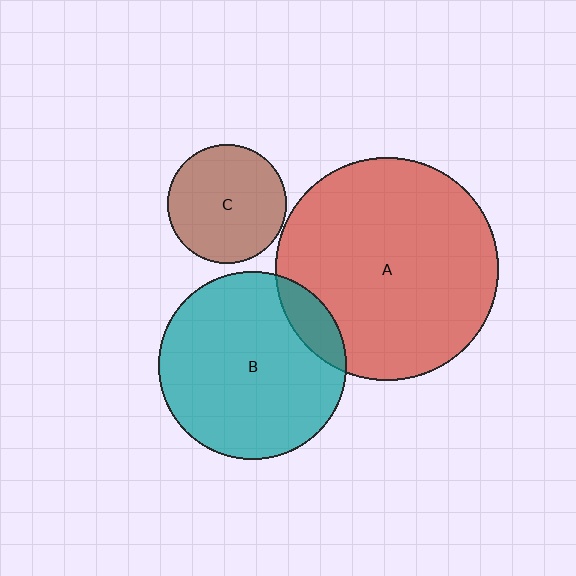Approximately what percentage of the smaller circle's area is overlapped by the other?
Approximately 10%.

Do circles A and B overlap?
Yes.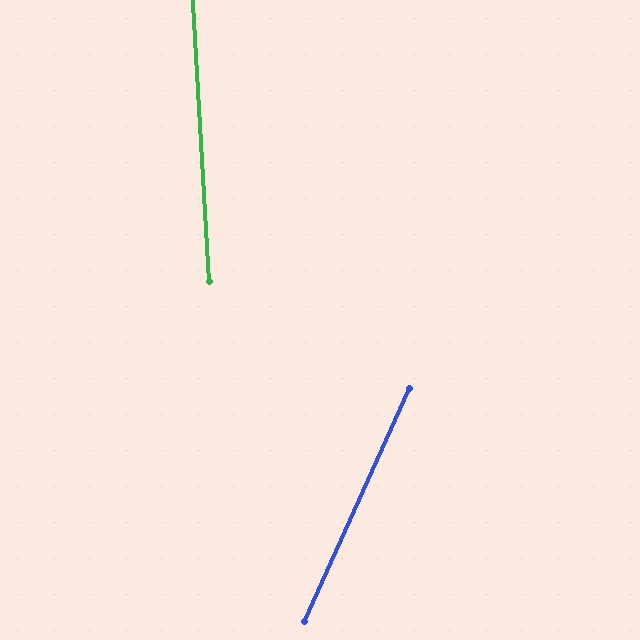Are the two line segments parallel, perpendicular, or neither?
Neither parallel nor perpendicular — they differ by about 28°.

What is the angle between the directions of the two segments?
Approximately 28 degrees.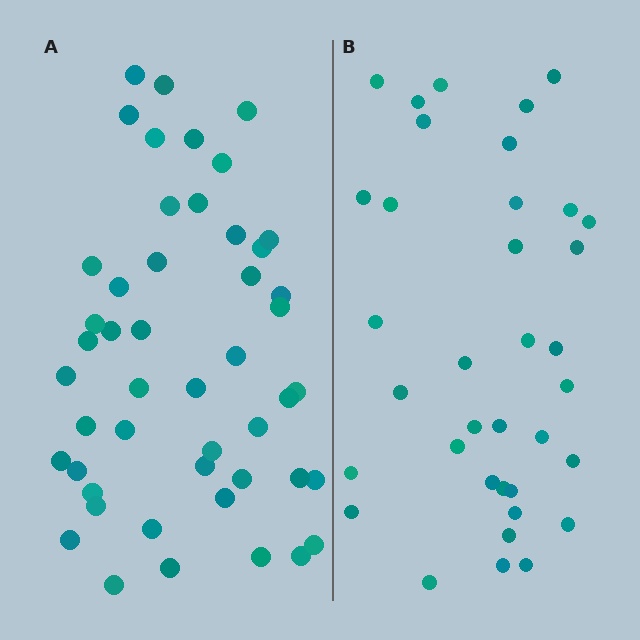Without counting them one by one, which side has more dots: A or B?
Region A (the left region) has more dots.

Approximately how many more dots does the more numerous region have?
Region A has roughly 12 or so more dots than region B.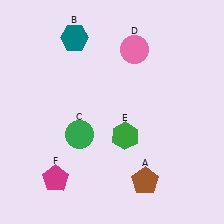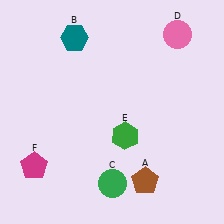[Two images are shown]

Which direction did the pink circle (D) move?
The pink circle (D) moved right.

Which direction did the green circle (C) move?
The green circle (C) moved down.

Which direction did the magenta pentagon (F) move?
The magenta pentagon (F) moved left.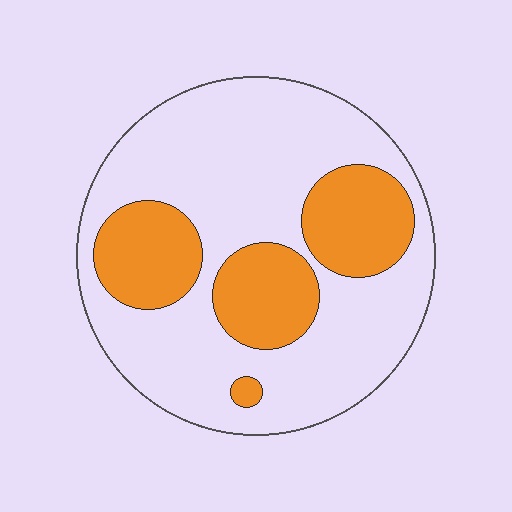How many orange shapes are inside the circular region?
4.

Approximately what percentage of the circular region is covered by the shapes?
Approximately 30%.